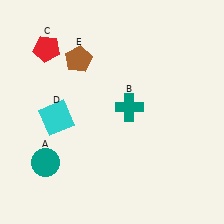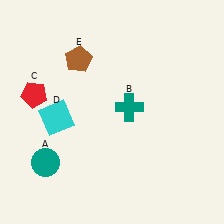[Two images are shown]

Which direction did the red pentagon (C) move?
The red pentagon (C) moved down.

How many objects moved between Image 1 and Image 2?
1 object moved between the two images.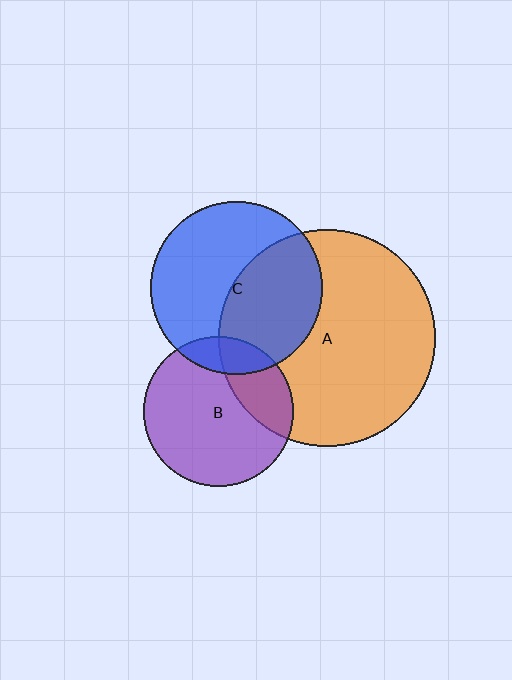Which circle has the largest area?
Circle A (orange).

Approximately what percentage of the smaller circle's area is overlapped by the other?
Approximately 15%.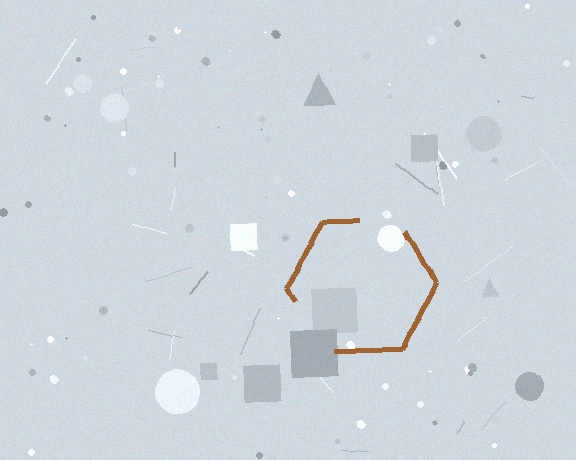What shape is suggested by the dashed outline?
The dashed outline suggests a hexagon.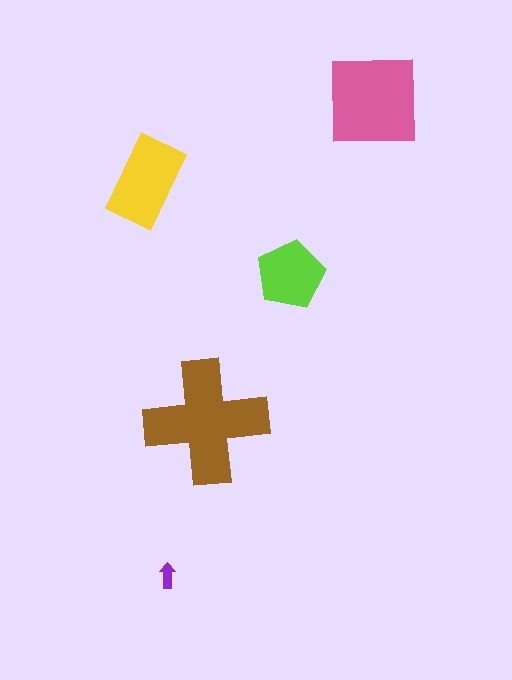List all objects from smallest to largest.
The purple arrow, the lime pentagon, the yellow rectangle, the pink square, the brown cross.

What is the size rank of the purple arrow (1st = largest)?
5th.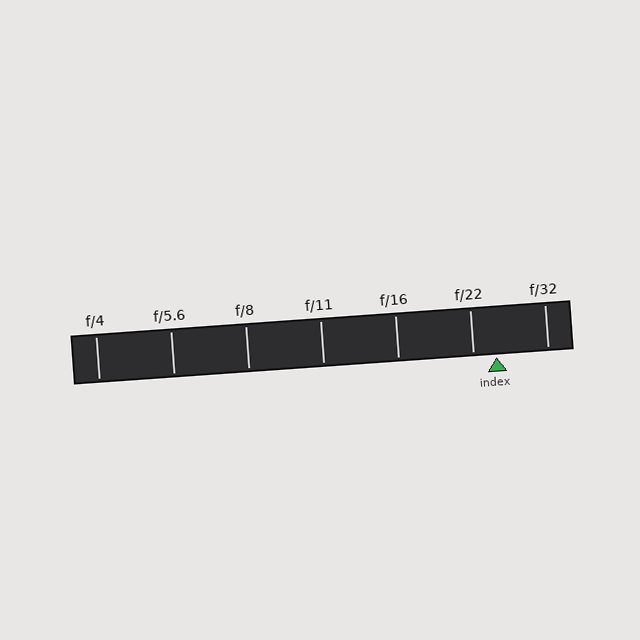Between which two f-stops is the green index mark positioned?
The index mark is between f/22 and f/32.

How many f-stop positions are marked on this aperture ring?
There are 7 f-stop positions marked.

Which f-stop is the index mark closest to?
The index mark is closest to f/22.